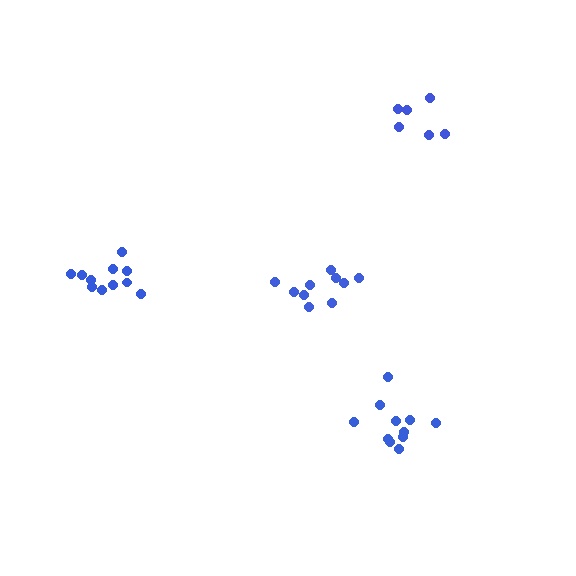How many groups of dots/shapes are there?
There are 4 groups.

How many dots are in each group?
Group 1: 6 dots, Group 2: 10 dots, Group 3: 11 dots, Group 4: 11 dots (38 total).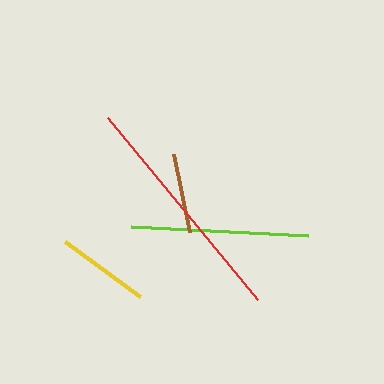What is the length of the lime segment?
The lime segment is approximately 177 pixels long.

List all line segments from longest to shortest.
From longest to shortest: red, lime, yellow, brown.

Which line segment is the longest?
The red line is the longest at approximately 236 pixels.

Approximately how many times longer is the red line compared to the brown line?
The red line is approximately 2.9 times the length of the brown line.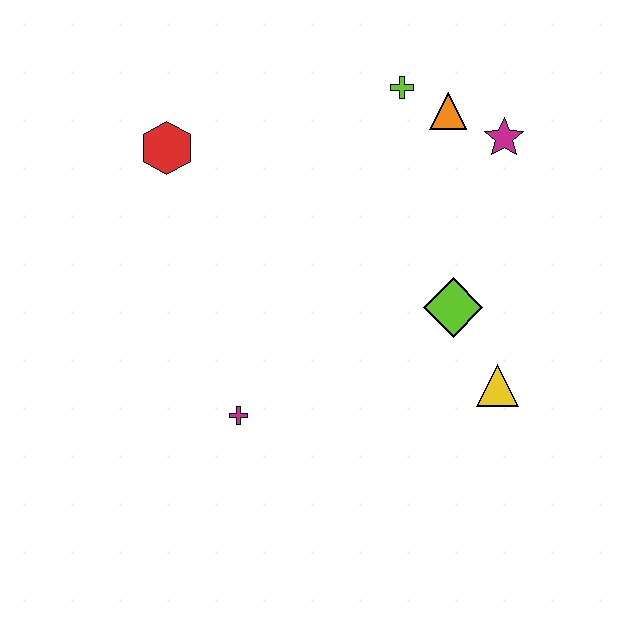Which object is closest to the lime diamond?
The yellow triangle is closest to the lime diamond.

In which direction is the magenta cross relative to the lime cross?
The magenta cross is below the lime cross.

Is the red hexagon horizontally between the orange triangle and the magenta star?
No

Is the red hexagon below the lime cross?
Yes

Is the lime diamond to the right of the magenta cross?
Yes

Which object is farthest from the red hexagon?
The yellow triangle is farthest from the red hexagon.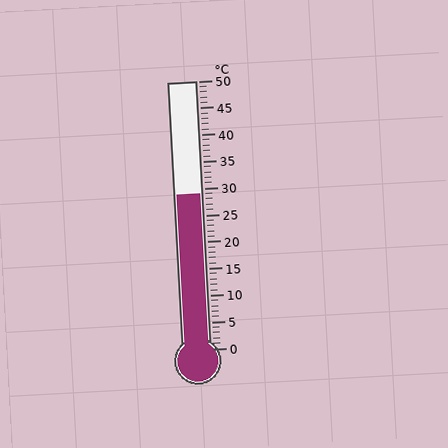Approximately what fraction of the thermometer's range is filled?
The thermometer is filled to approximately 60% of its range.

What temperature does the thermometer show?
The thermometer shows approximately 29°C.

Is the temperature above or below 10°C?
The temperature is above 10°C.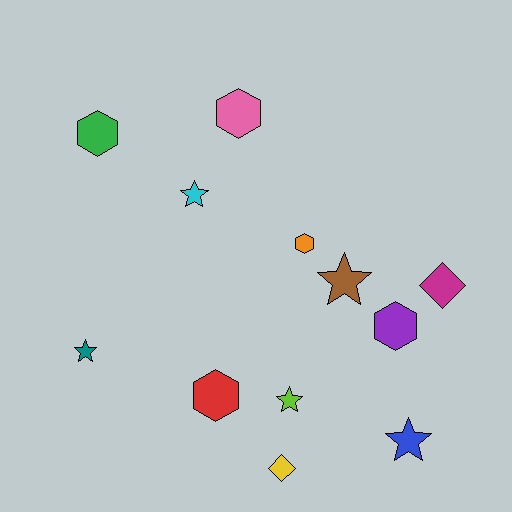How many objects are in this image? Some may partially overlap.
There are 12 objects.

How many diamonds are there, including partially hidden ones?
There are 2 diamonds.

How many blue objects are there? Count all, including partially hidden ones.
There is 1 blue object.